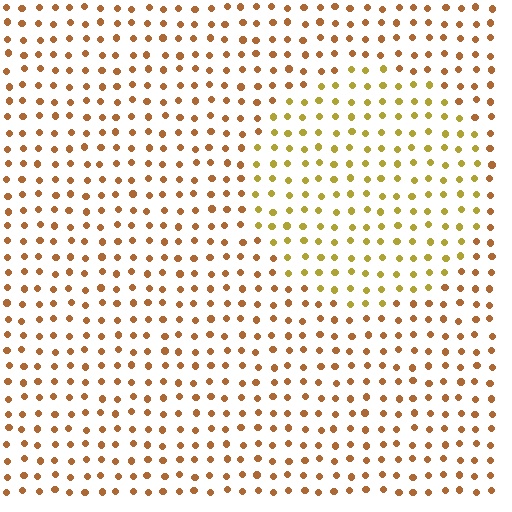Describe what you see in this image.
The image is filled with small brown elements in a uniform arrangement. A circle-shaped region is visible where the elements are tinted to a slightly different hue, forming a subtle color boundary.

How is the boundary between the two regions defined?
The boundary is defined purely by a slight shift in hue (about 29 degrees). Spacing, size, and orientation are identical on both sides.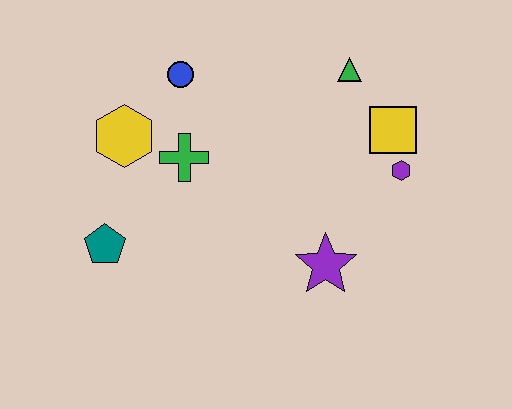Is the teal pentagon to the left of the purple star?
Yes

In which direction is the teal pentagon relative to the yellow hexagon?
The teal pentagon is below the yellow hexagon.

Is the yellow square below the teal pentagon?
No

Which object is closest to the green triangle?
The yellow square is closest to the green triangle.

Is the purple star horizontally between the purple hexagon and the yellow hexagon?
Yes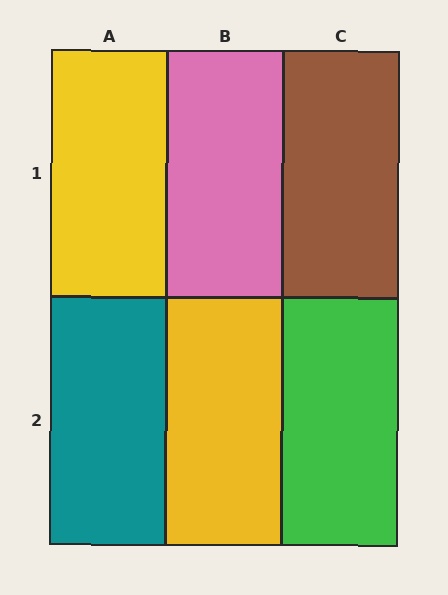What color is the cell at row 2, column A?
Teal.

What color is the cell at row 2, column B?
Yellow.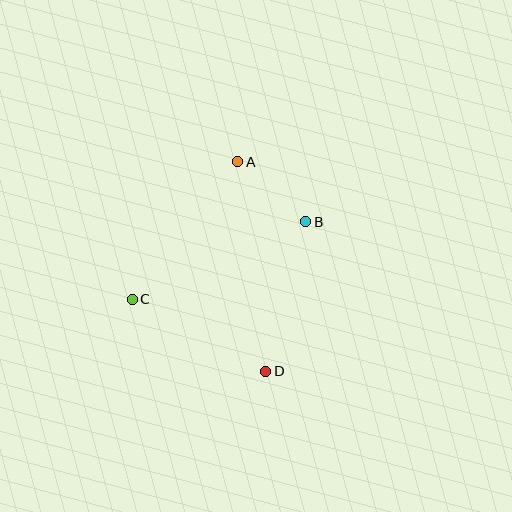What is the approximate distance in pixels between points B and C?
The distance between B and C is approximately 190 pixels.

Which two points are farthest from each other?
Points A and D are farthest from each other.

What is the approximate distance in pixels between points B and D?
The distance between B and D is approximately 155 pixels.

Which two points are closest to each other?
Points A and B are closest to each other.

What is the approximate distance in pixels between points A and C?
The distance between A and C is approximately 174 pixels.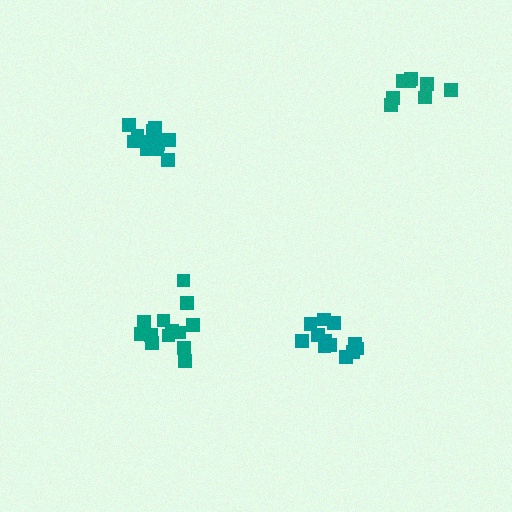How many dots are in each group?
Group 1: 13 dots, Group 2: 12 dots, Group 3: 13 dots, Group 4: 8 dots (46 total).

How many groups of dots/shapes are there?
There are 4 groups.